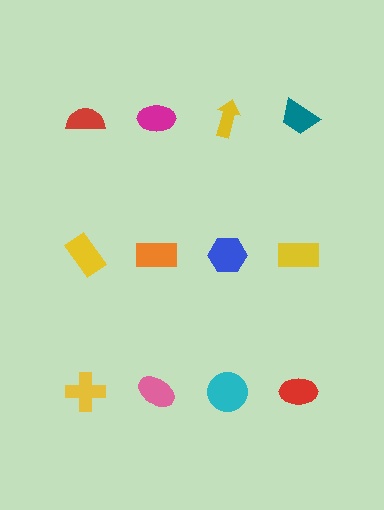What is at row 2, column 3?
A blue hexagon.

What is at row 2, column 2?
An orange rectangle.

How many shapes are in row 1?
4 shapes.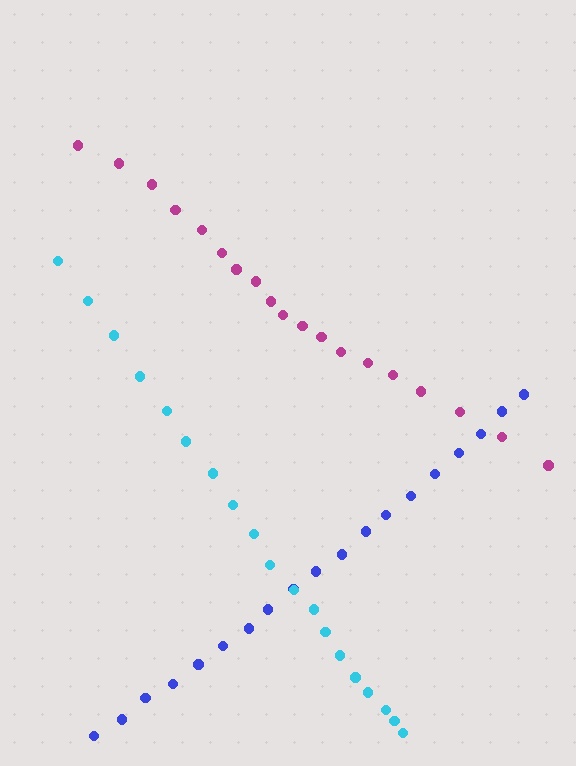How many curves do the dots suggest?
There are 3 distinct paths.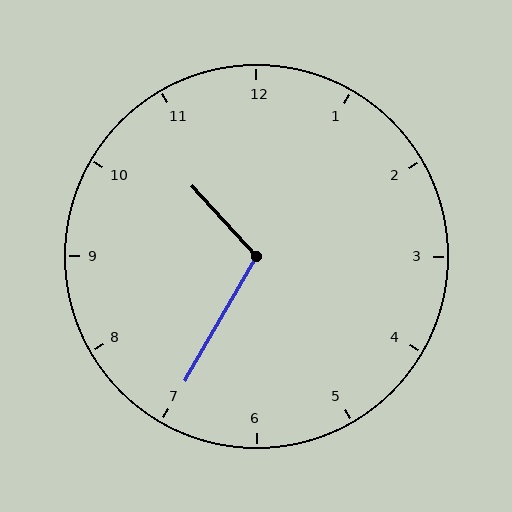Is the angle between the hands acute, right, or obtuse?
It is obtuse.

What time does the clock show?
10:35.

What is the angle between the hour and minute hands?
Approximately 108 degrees.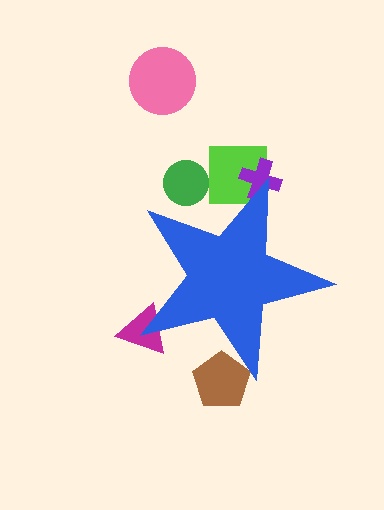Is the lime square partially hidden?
Yes, the lime square is partially hidden behind the blue star.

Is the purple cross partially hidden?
Yes, the purple cross is partially hidden behind the blue star.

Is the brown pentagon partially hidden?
Yes, the brown pentagon is partially hidden behind the blue star.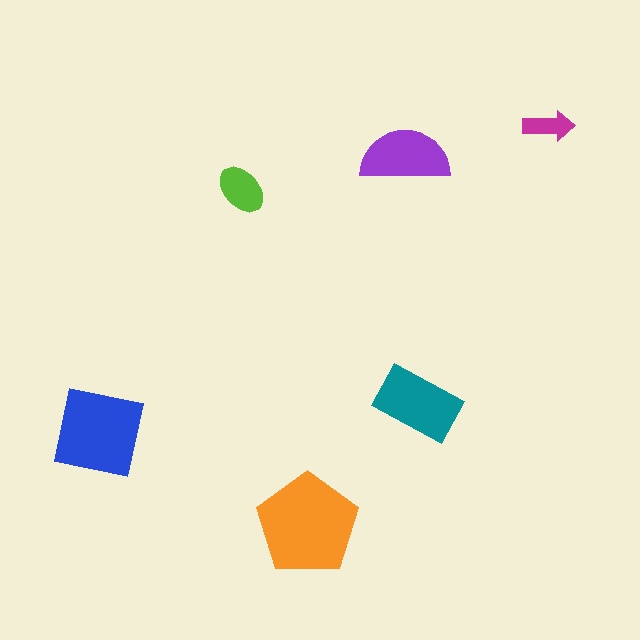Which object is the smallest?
The magenta arrow.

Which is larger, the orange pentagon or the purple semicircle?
The orange pentagon.